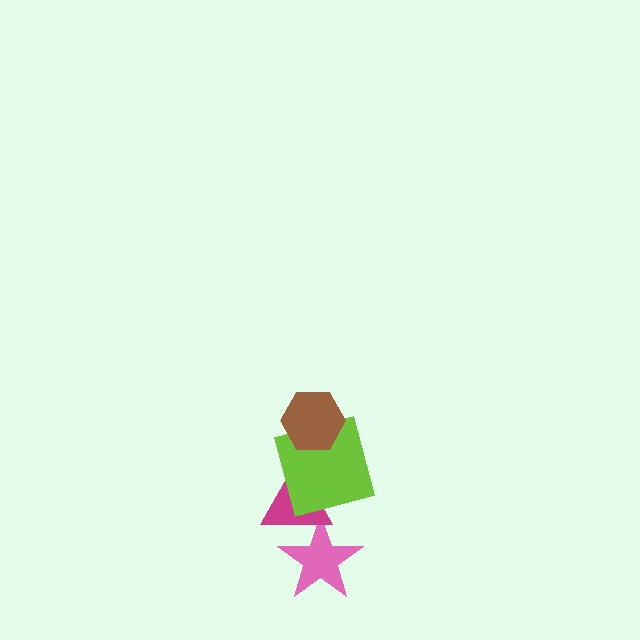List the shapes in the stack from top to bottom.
From top to bottom: the brown hexagon, the lime square, the magenta triangle, the pink star.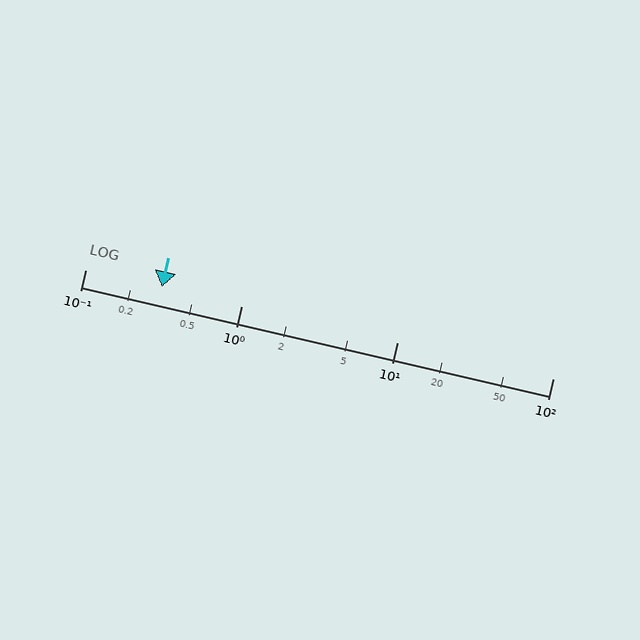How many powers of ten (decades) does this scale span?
The scale spans 3 decades, from 0.1 to 100.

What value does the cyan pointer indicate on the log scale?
The pointer indicates approximately 0.31.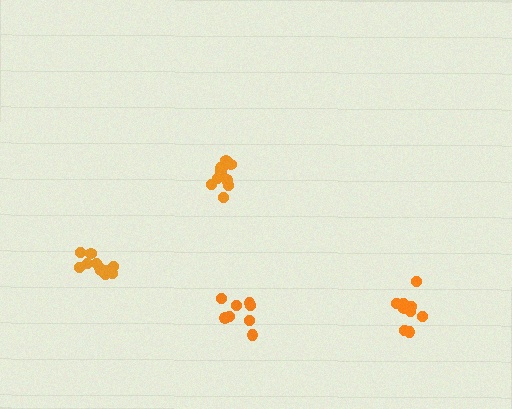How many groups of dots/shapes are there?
There are 4 groups.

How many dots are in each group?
Group 1: 11 dots, Group 2: 10 dots, Group 3: 8 dots, Group 4: 11 dots (40 total).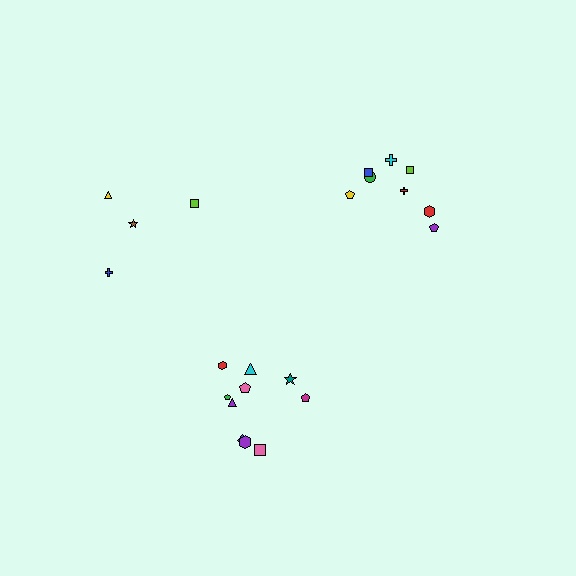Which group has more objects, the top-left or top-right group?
The top-right group.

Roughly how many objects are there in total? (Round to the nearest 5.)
Roughly 20 objects in total.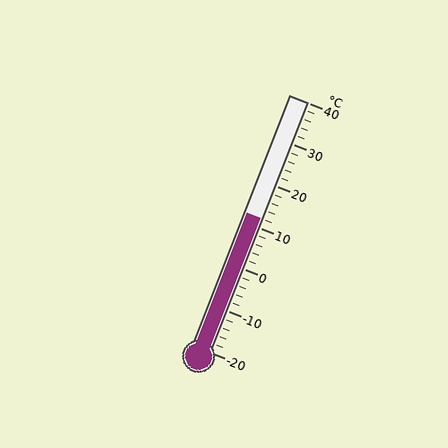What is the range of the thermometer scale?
The thermometer scale ranges from -20°C to 40°C.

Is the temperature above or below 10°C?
The temperature is above 10°C.